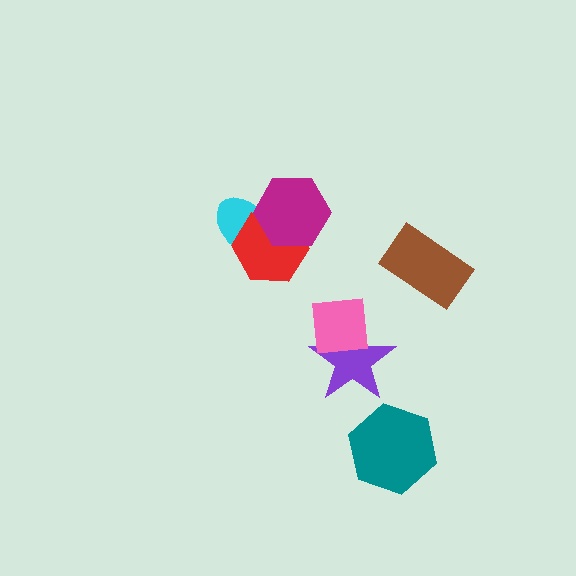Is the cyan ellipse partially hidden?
Yes, it is partially covered by another shape.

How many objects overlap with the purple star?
1 object overlaps with the purple star.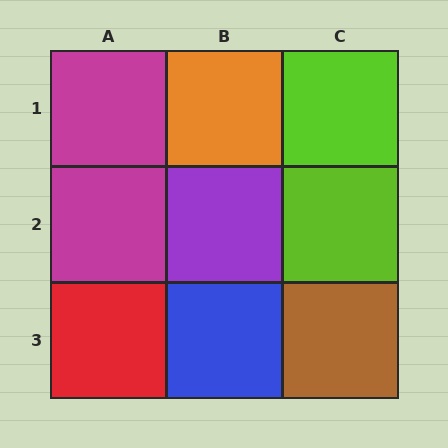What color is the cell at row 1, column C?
Lime.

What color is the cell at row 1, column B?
Orange.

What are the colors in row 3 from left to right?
Red, blue, brown.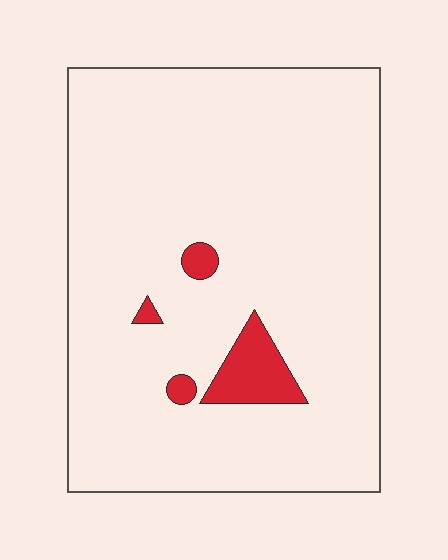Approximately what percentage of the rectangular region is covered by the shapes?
Approximately 5%.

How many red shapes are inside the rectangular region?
4.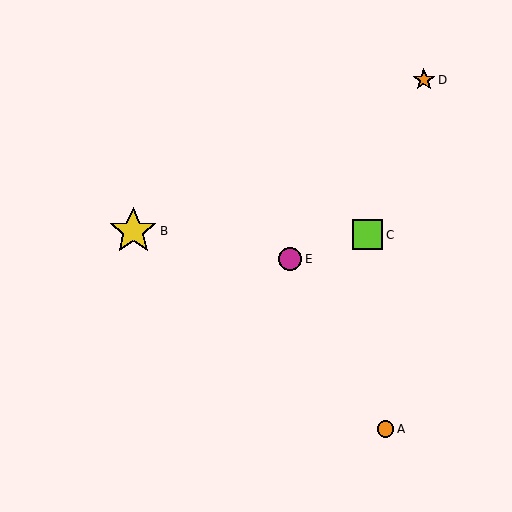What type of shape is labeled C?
Shape C is a lime square.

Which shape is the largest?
The yellow star (labeled B) is the largest.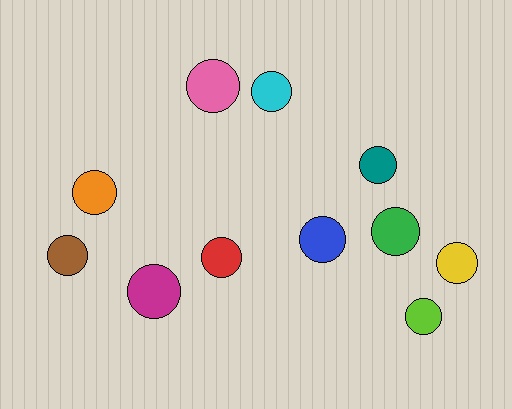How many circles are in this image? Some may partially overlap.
There are 11 circles.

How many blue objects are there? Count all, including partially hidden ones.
There is 1 blue object.